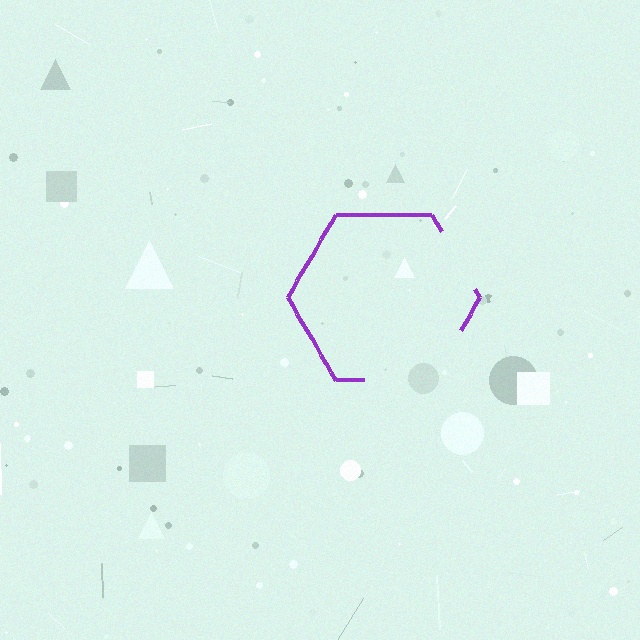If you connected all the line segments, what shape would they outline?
They would outline a hexagon.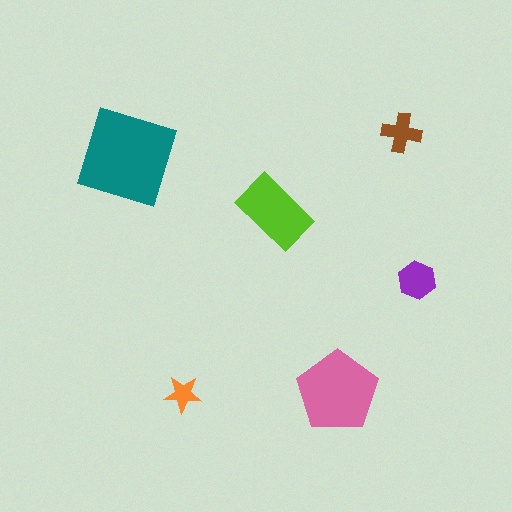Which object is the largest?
The teal square.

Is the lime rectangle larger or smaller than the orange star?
Larger.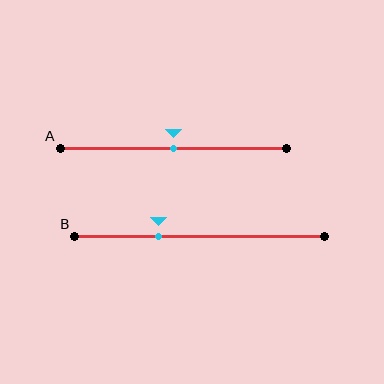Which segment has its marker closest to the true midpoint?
Segment A has its marker closest to the true midpoint.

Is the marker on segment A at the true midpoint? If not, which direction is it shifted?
Yes, the marker on segment A is at the true midpoint.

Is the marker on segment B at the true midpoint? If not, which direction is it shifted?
No, the marker on segment B is shifted to the left by about 17% of the segment length.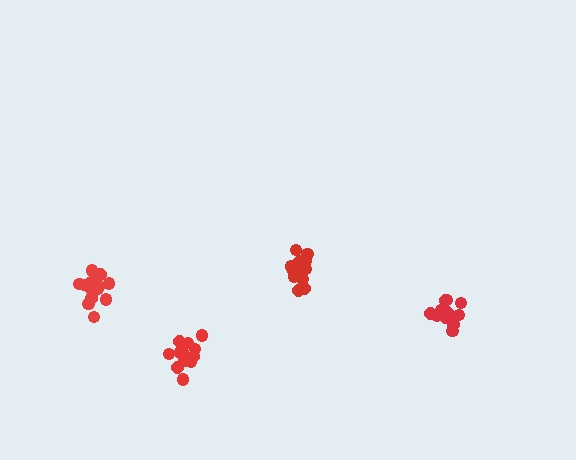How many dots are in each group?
Group 1: 18 dots, Group 2: 12 dots, Group 3: 13 dots, Group 4: 16 dots (59 total).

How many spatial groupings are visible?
There are 4 spatial groupings.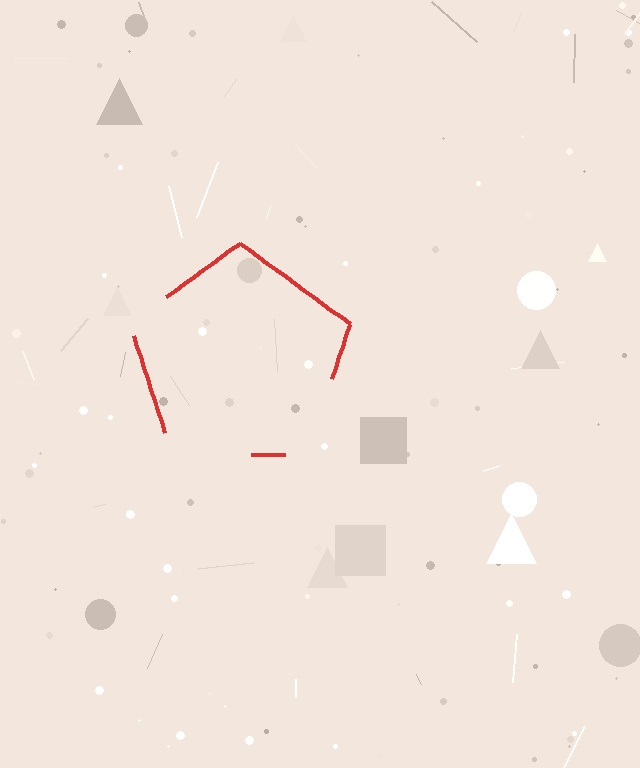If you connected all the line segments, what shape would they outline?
They would outline a pentagon.